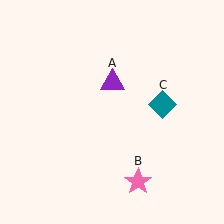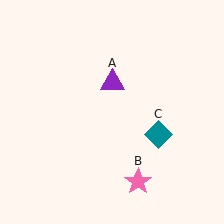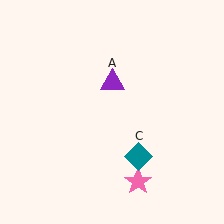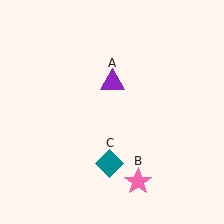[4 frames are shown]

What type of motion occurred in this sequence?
The teal diamond (object C) rotated clockwise around the center of the scene.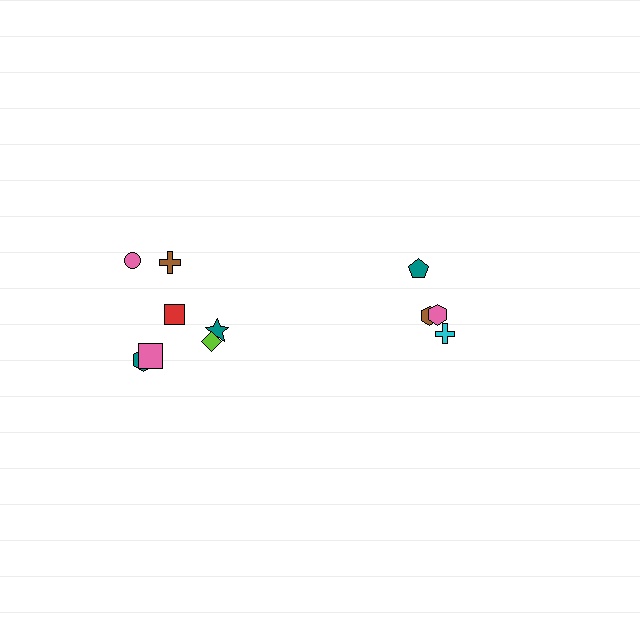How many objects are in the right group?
There are 4 objects.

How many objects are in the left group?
There are 7 objects.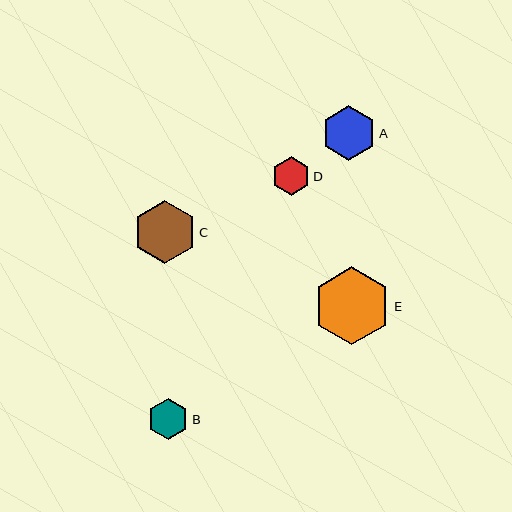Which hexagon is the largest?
Hexagon E is the largest with a size of approximately 78 pixels.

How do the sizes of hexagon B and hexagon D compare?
Hexagon B and hexagon D are approximately the same size.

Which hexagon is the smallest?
Hexagon D is the smallest with a size of approximately 39 pixels.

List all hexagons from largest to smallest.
From largest to smallest: E, C, A, B, D.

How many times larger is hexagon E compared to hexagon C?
Hexagon E is approximately 1.2 times the size of hexagon C.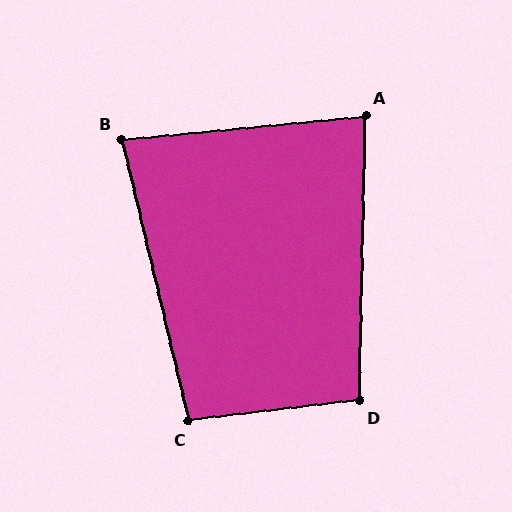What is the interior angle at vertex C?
Approximately 97 degrees (obtuse).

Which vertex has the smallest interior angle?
B, at approximately 82 degrees.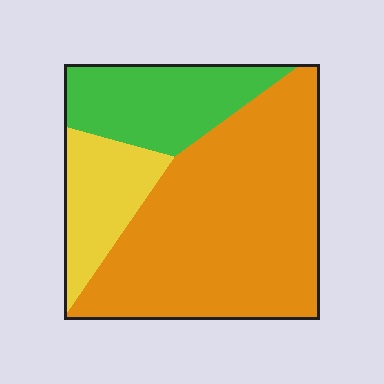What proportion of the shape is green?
Green covers about 20% of the shape.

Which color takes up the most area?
Orange, at roughly 60%.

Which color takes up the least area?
Yellow, at roughly 15%.